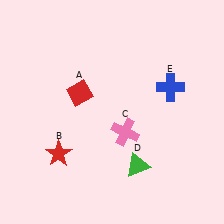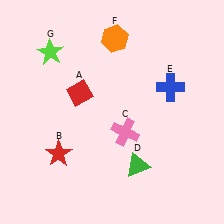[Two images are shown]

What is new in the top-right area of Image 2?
An orange hexagon (F) was added in the top-right area of Image 2.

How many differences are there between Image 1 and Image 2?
There are 2 differences between the two images.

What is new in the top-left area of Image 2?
A lime star (G) was added in the top-left area of Image 2.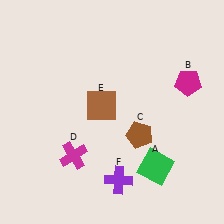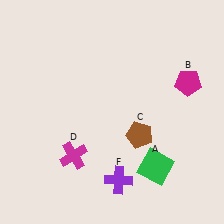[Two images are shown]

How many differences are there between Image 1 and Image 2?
There is 1 difference between the two images.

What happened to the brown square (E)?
The brown square (E) was removed in Image 2. It was in the top-left area of Image 1.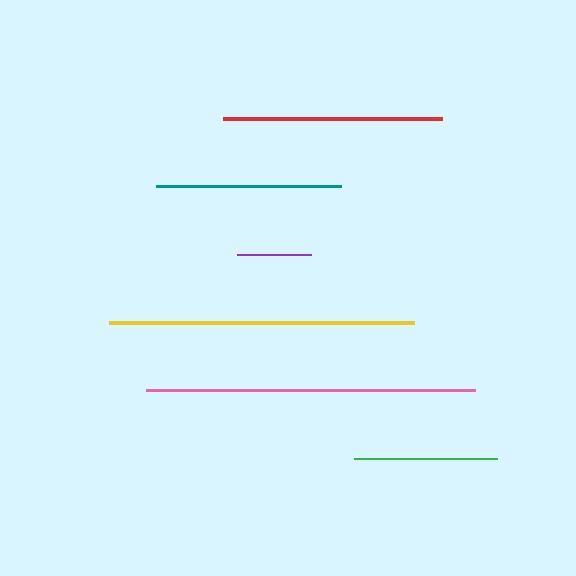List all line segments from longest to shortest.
From longest to shortest: pink, yellow, red, teal, green, purple.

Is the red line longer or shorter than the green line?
The red line is longer than the green line.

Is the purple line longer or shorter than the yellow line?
The yellow line is longer than the purple line.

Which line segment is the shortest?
The purple line is the shortest at approximately 74 pixels.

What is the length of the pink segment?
The pink segment is approximately 328 pixels long.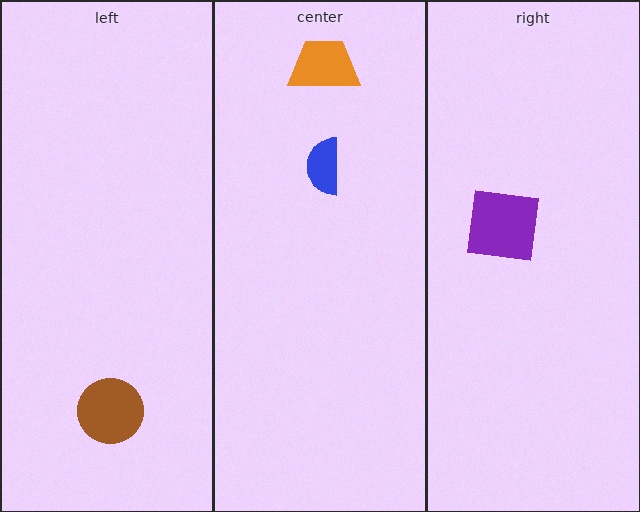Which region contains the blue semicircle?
The center region.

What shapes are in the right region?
The purple square.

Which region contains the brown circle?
The left region.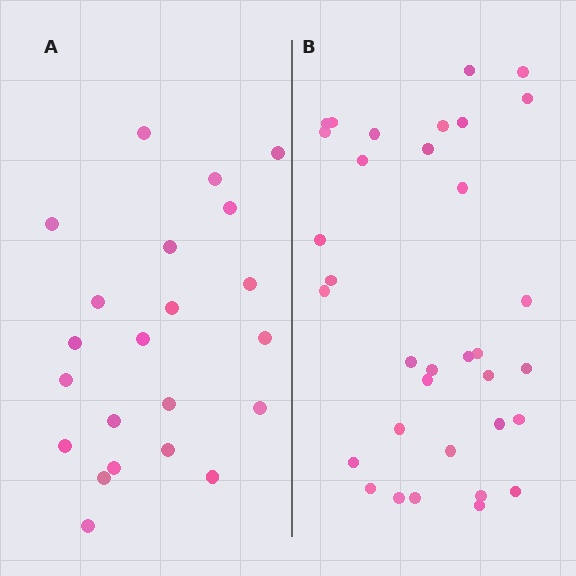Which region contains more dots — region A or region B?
Region B (the right region) has more dots.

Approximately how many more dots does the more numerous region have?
Region B has roughly 12 or so more dots than region A.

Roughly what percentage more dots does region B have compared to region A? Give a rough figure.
About 55% more.